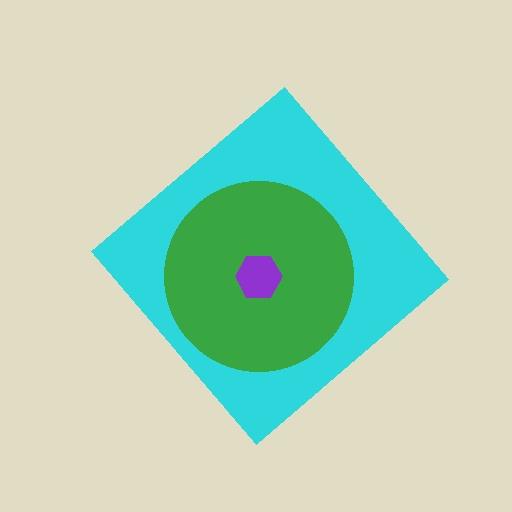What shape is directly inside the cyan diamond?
The green circle.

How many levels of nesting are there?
3.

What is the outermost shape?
The cyan diamond.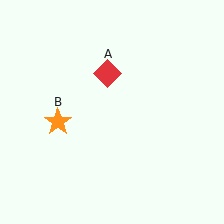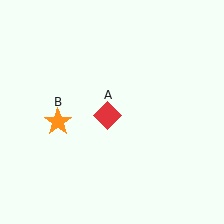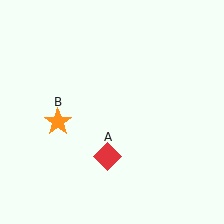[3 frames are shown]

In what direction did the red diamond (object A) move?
The red diamond (object A) moved down.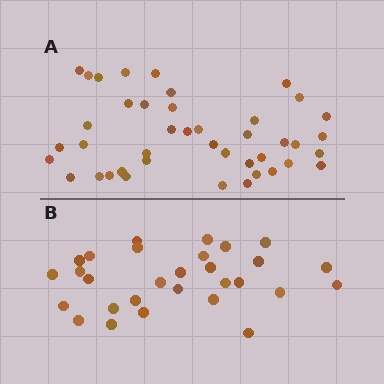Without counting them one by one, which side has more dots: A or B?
Region A (the top region) has more dots.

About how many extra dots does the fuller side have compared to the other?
Region A has approximately 15 more dots than region B.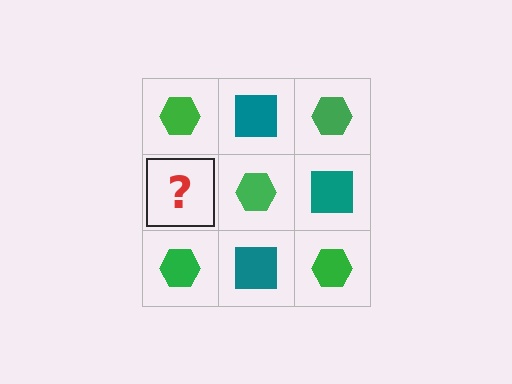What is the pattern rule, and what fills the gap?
The rule is that it alternates green hexagon and teal square in a checkerboard pattern. The gap should be filled with a teal square.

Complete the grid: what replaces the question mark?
The question mark should be replaced with a teal square.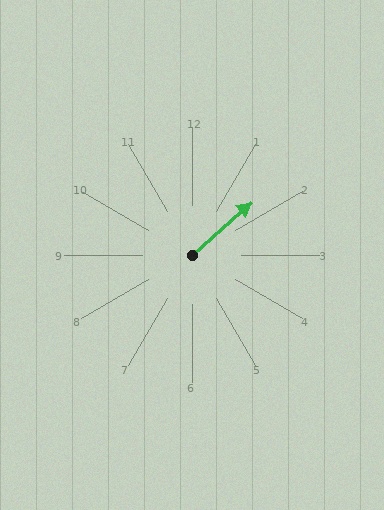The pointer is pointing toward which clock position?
Roughly 2 o'clock.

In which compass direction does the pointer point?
Northeast.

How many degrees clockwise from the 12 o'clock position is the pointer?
Approximately 48 degrees.